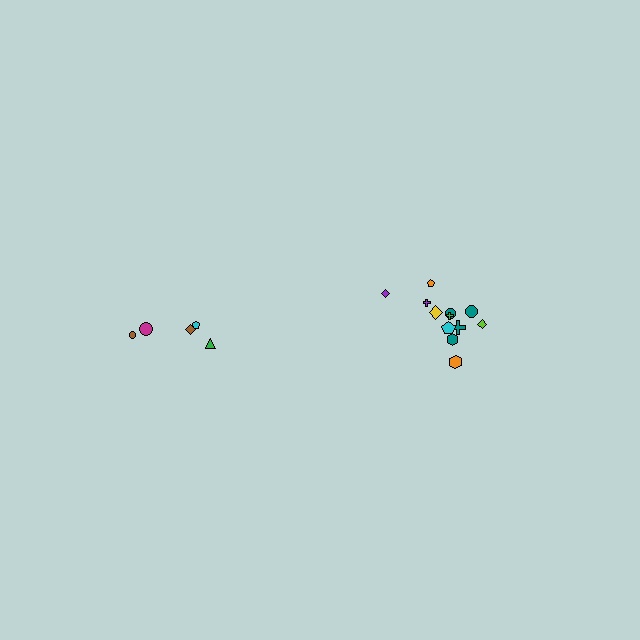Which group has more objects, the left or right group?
The right group.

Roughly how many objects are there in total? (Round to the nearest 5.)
Roughly 15 objects in total.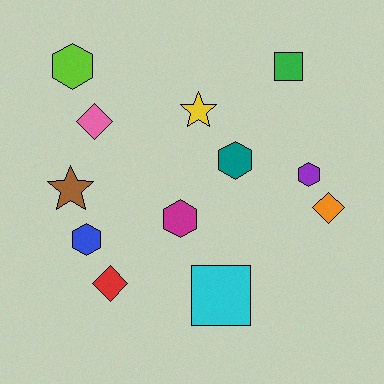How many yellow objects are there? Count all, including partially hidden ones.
There is 1 yellow object.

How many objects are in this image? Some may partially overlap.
There are 12 objects.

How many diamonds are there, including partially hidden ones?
There are 3 diamonds.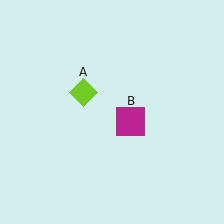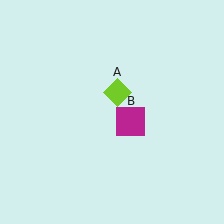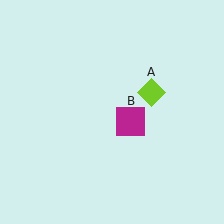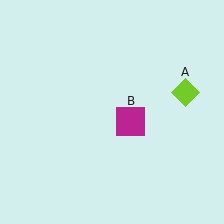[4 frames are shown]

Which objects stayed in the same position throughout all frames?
Magenta square (object B) remained stationary.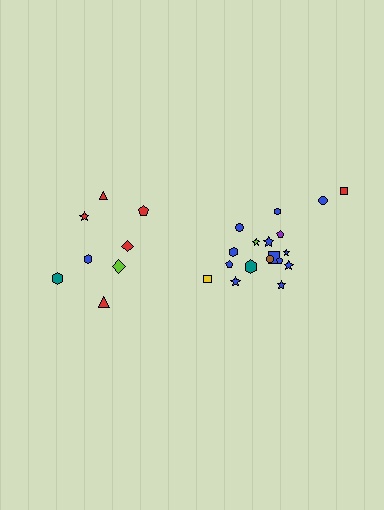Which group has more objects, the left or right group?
The right group.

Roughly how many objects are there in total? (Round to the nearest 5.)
Roughly 25 objects in total.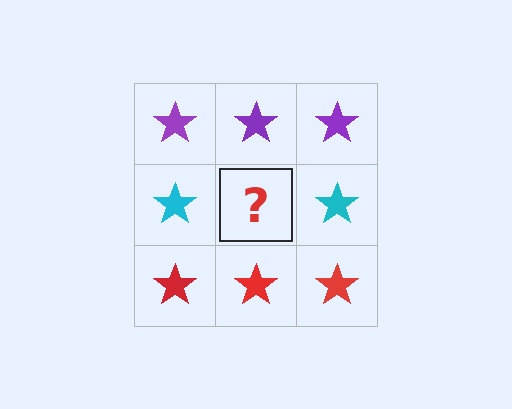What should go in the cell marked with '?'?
The missing cell should contain a cyan star.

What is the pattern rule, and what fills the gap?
The rule is that each row has a consistent color. The gap should be filled with a cyan star.